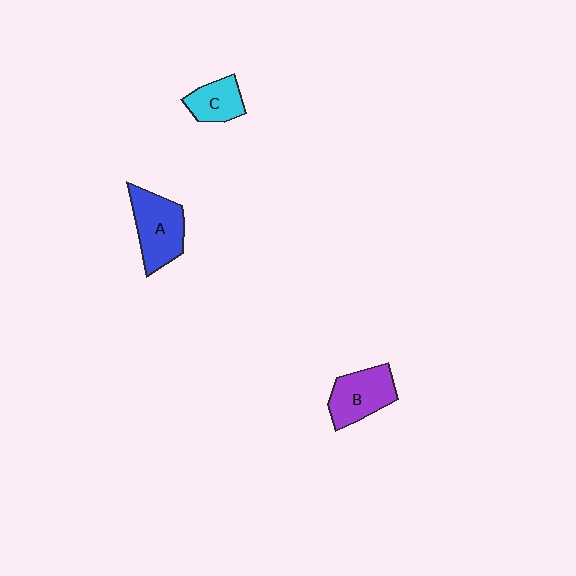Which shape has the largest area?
Shape A (blue).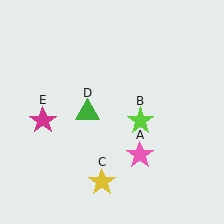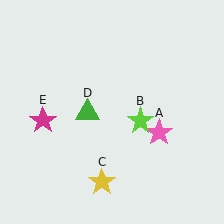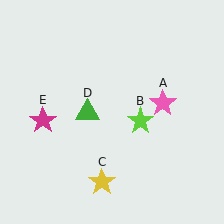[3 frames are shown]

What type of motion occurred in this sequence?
The pink star (object A) rotated counterclockwise around the center of the scene.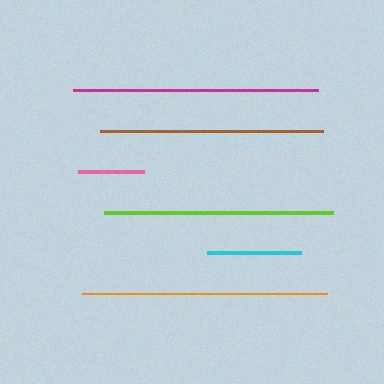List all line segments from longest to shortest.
From longest to shortest: magenta, orange, lime, brown, cyan, pink.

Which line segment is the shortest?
The pink line is the shortest at approximately 66 pixels.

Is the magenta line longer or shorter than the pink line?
The magenta line is longer than the pink line.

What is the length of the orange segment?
The orange segment is approximately 245 pixels long.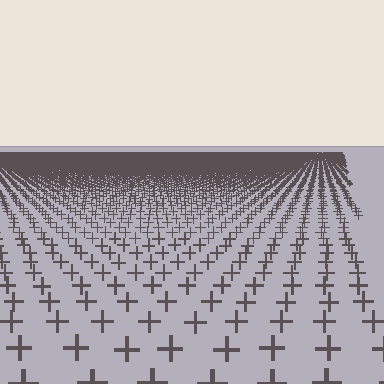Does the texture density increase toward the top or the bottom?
Density increases toward the top.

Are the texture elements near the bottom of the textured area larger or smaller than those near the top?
Larger. Near the bottom, elements are closer to the viewer and appear at a bigger on-screen size.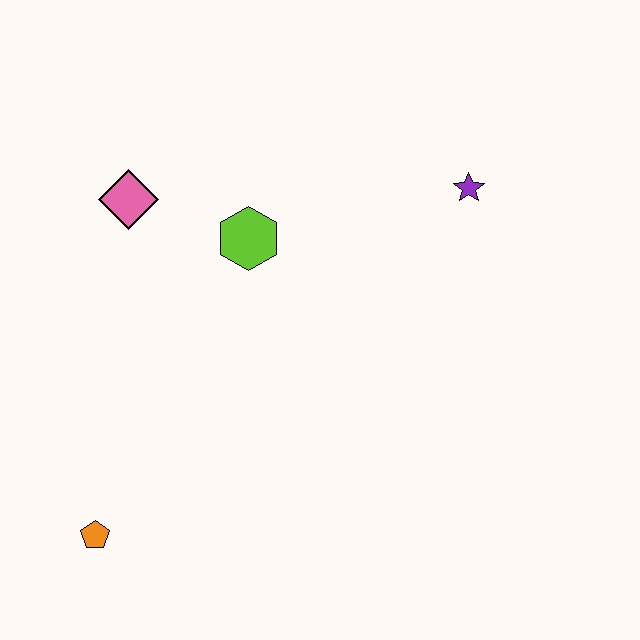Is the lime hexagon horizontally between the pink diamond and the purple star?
Yes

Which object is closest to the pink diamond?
The lime hexagon is closest to the pink diamond.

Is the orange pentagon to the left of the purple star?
Yes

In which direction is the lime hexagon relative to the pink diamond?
The lime hexagon is to the right of the pink diamond.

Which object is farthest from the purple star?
The orange pentagon is farthest from the purple star.